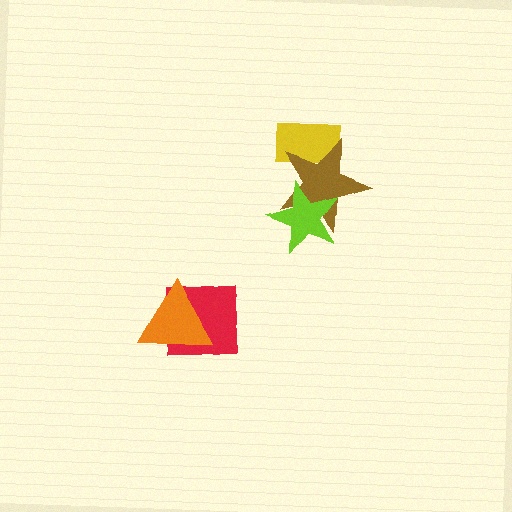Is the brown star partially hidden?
Yes, it is partially covered by another shape.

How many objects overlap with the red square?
1 object overlaps with the red square.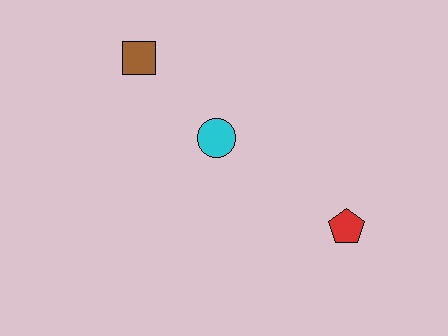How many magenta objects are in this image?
There are no magenta objects.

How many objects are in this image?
There are 3 objects.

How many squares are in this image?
There is 1 square.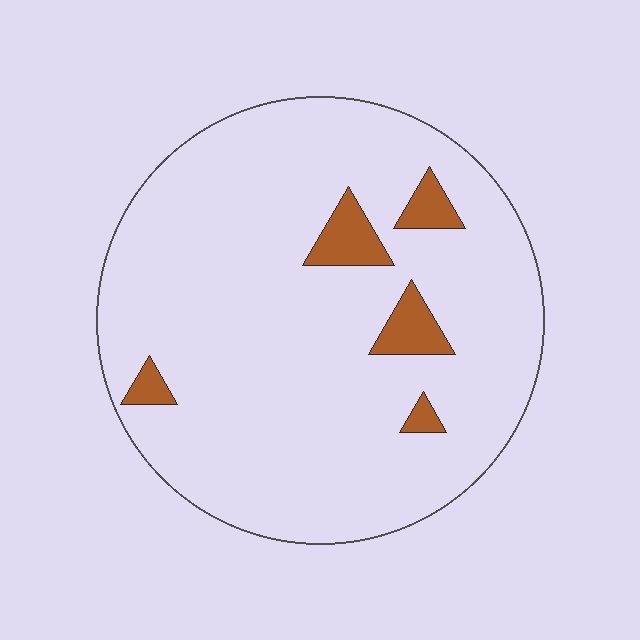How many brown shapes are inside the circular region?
5.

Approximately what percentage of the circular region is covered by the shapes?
Approximately 10%.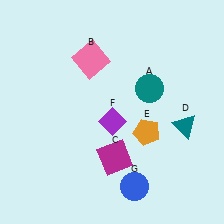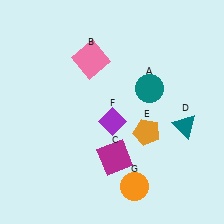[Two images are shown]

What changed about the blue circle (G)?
In Image 1, G is blue. In Image 2, it changed to orange.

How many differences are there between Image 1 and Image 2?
There is 1 difference between the two images.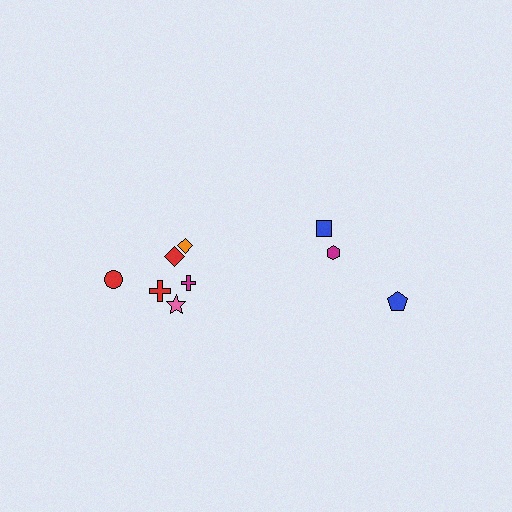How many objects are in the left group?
There are 6 objects.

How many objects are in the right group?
There are 3 objects.